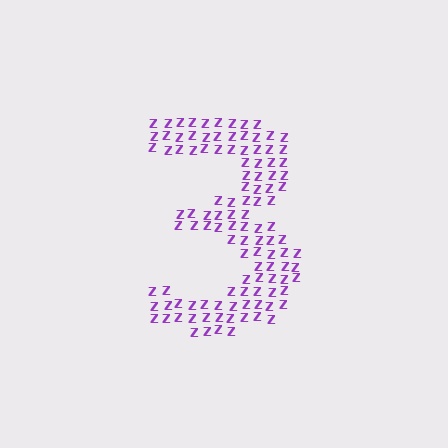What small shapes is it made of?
It is made of small letter Z's.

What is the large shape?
The large shape is the digit 3.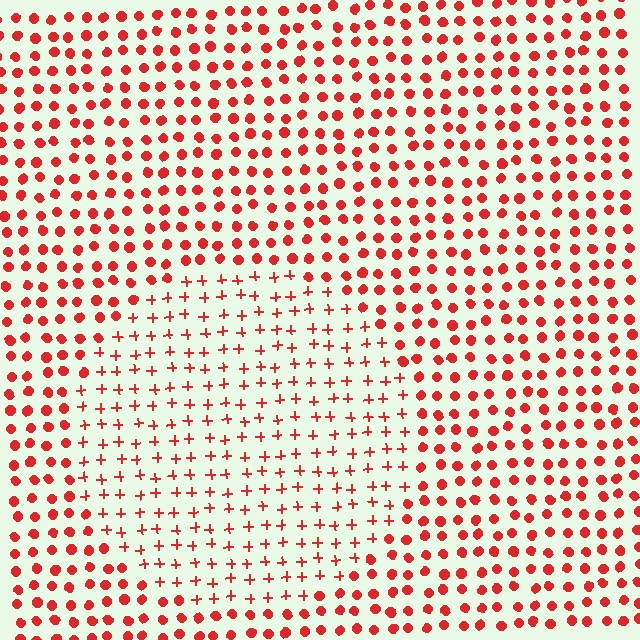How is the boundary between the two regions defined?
The boundary is defined by a change in element shape: plus signs inside vs. circles outside. All elements share the same color and spacing.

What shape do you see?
I see a circle.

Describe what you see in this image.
The image is filled with small red elements arranged in a uniform grid. A circle-shaped region contains plus signs, while the surrounding area contains circles. The boundary is defined purely by the change in element shape.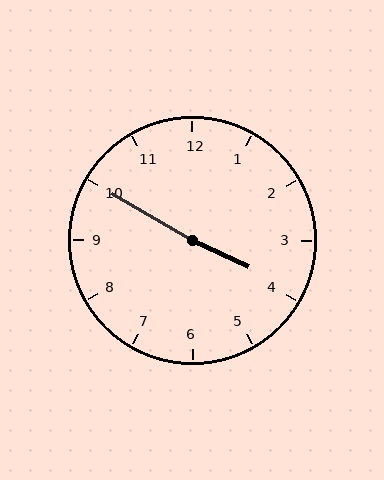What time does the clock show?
3:50.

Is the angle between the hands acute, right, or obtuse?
It is obtuse.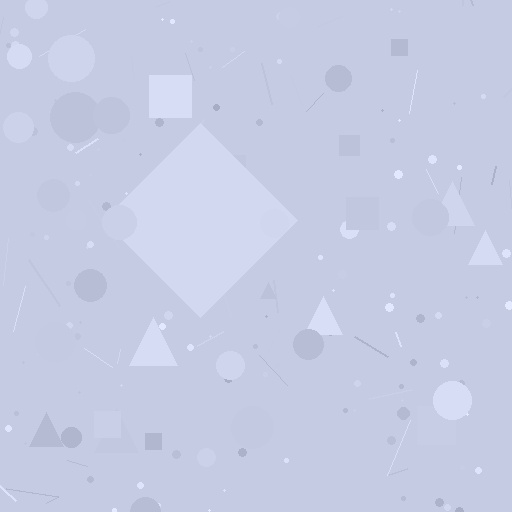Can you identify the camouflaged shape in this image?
The camouflaged shape is a diamond.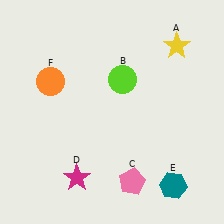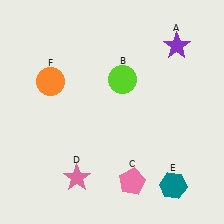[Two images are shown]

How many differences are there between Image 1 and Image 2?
There are 2 differences between the two images.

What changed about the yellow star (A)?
In Image 1, A is yellow. In Image 2, it changed to purple.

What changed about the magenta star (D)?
In Image 1, D is magenta. In Image 2, it changed to pink.